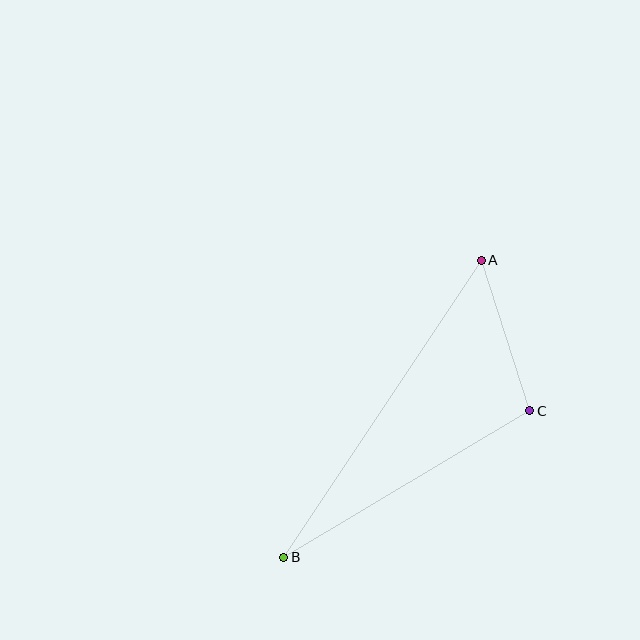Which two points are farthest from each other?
Points A and B are farthest from each other.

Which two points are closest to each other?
Points A and C are closest to each other.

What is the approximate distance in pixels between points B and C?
The distance between B and C is approximately 287 pixels.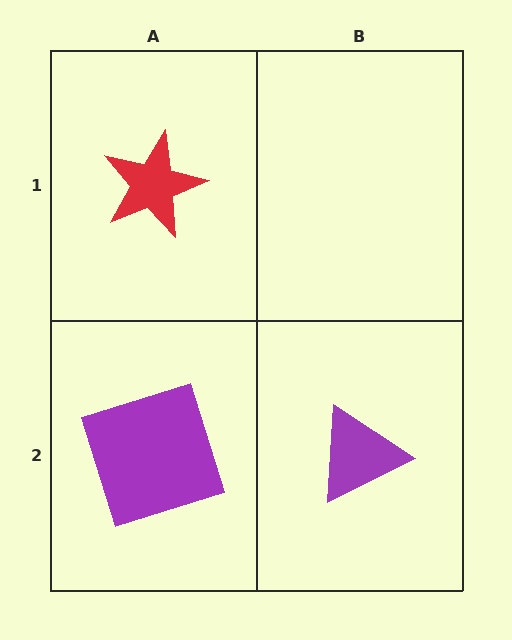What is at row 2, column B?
A purple triangle.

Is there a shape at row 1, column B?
No, that cell is empty.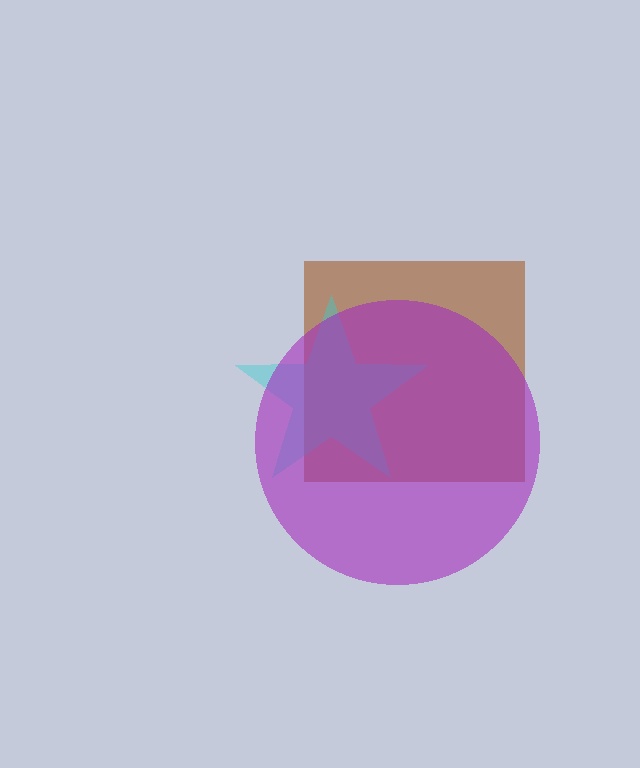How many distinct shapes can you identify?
There are 3 distinct shapes: a brown square, a cyan star, a purple circle.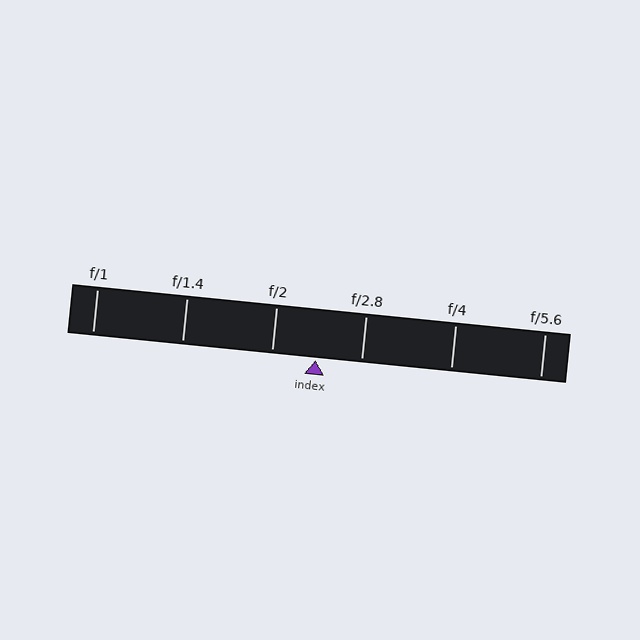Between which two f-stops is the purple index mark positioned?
The index mark is between f/2 and f/2.8.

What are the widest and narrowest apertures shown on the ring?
The widest aperture shown is f/1 and the narrowest is f/5.6.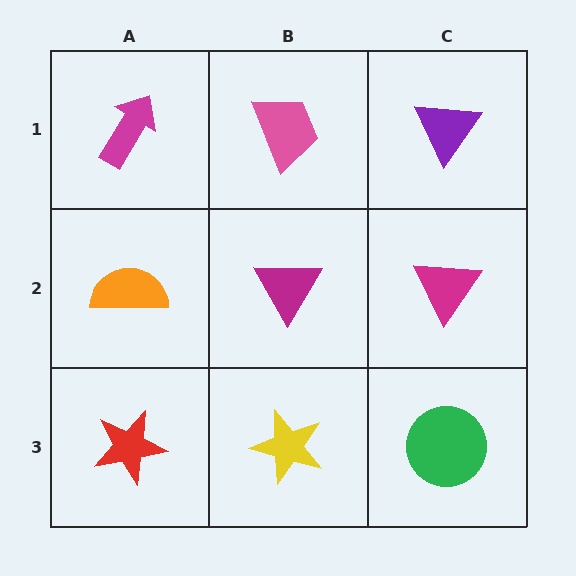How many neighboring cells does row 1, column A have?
2.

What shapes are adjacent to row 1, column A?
An orange semicircle (row 2, column A), a pink trapezoid (row 1, column B).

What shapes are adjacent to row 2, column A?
A magenta arrow (row 1, column A), a red star (row 3, column A), a magenta triangle (row 2, column B).